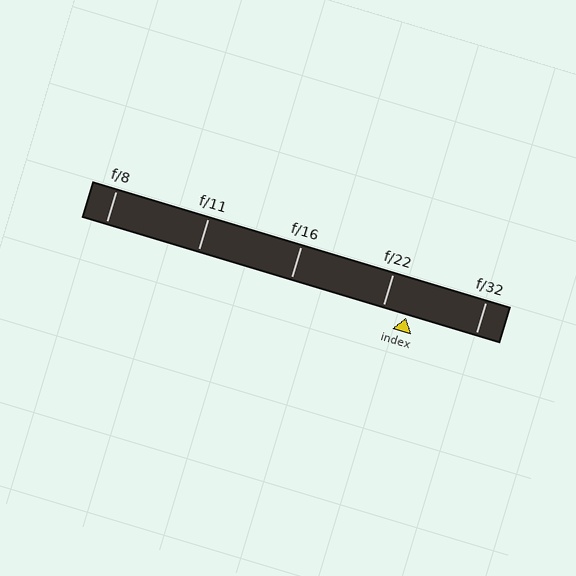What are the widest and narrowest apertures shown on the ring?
The widest aperture shown is f/8 and the narrowest is f/32.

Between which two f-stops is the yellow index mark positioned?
The index mark is between f/22 and f/32.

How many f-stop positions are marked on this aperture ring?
There are 5 f-stop positions marked.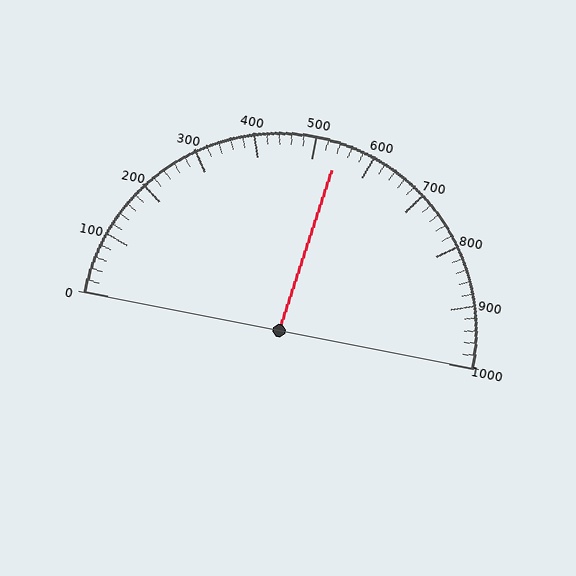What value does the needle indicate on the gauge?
The needle indicates approximately 540.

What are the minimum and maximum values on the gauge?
The gauge ranges from 0 to 1000.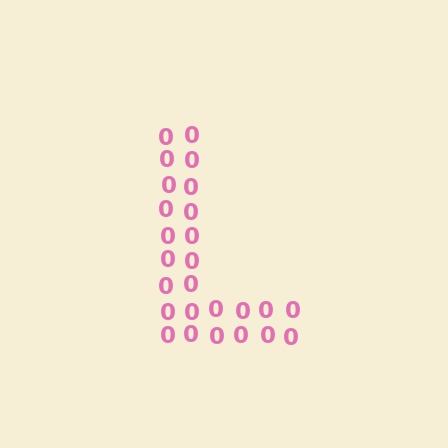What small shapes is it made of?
It is made of small digit 0's.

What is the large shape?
The large shape is the letter L.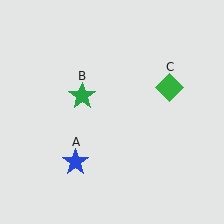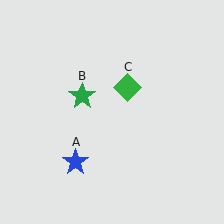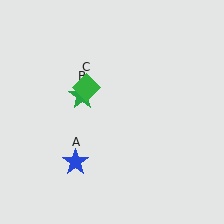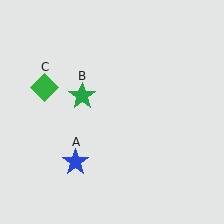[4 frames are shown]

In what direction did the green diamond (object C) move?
The green diamond (object C) moved left.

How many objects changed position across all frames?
1 object changed position: green diamond (object C).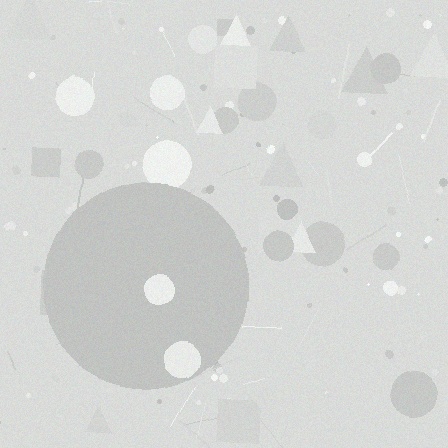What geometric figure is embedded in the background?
A circle is embedded in the background.